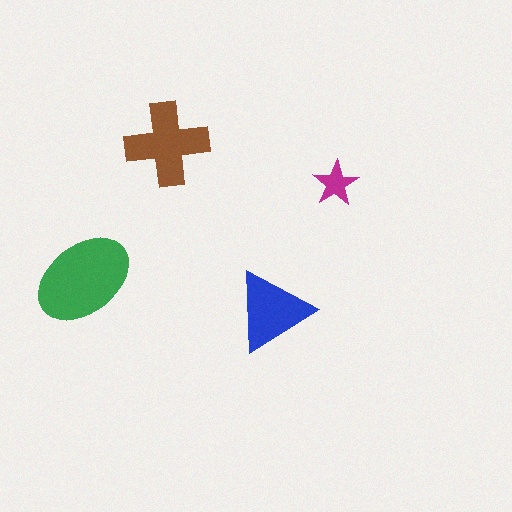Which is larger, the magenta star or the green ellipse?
The green ellipse.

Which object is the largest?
The green ellipse.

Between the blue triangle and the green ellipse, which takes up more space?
The green ellipse.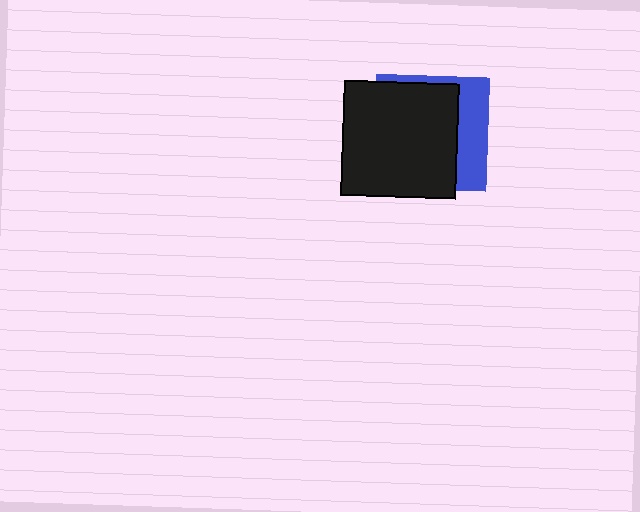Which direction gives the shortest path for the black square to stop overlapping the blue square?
Moving left gives the shortest separation.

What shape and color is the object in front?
The object in front is a black square.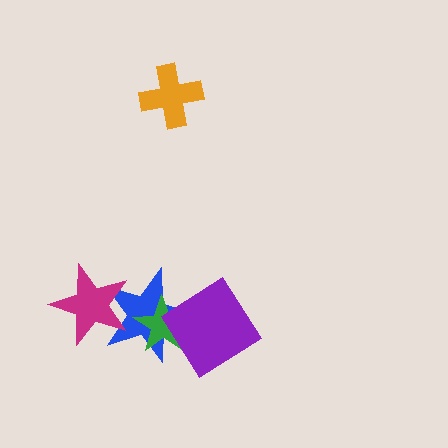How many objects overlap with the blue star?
3 objects overlap with the blue star.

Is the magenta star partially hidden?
No, no other shape covers it.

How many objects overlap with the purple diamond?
2 objects overlap with the purple diamond.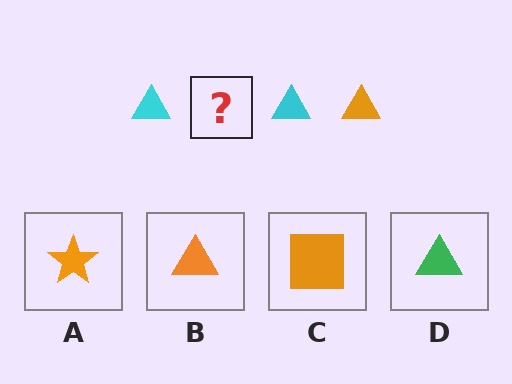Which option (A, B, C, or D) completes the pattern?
B.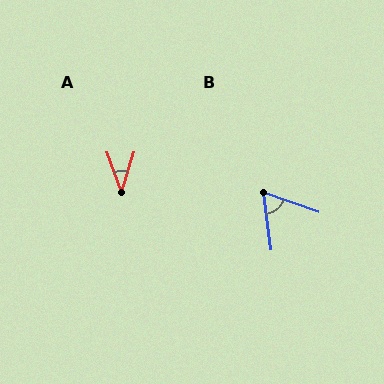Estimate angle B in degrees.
Approximately 63 degrees.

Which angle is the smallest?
A, at approximately 37 degrees.